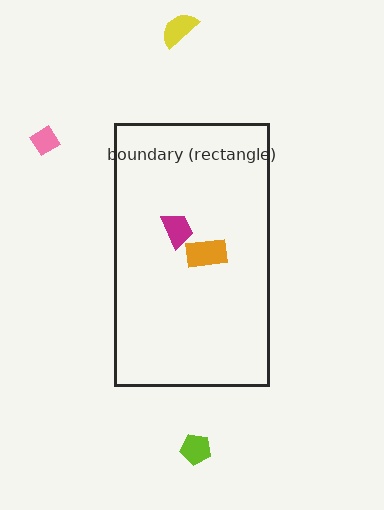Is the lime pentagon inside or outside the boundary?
Outside.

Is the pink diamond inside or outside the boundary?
Outside.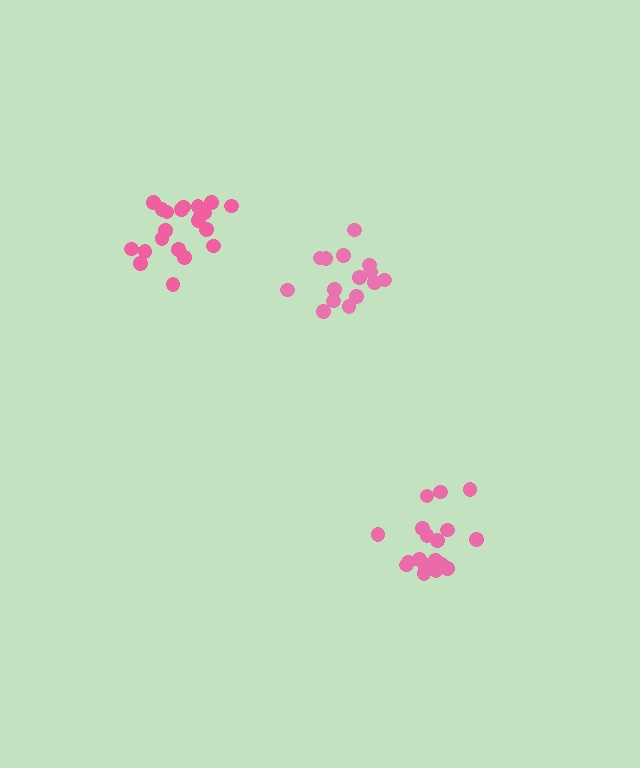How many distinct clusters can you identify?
There are 3 distinct clusters.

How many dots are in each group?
Group 1: 21 dots, Group 2: 16 dots, Group 3: 18 dots (55 total).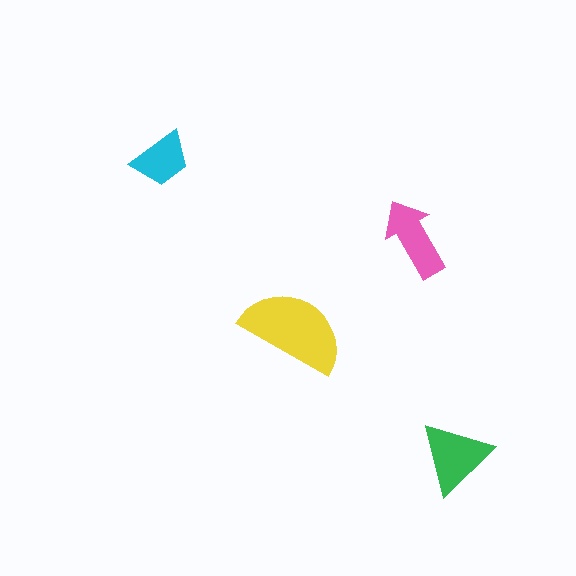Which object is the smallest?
The cyan trapezoid.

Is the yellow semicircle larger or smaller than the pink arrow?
Larger.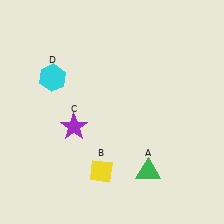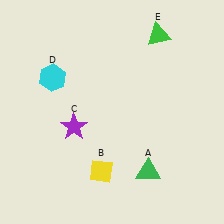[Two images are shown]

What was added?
A green triangle (E) was added in Image 2.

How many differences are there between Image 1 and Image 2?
There is 1 difference between the two images.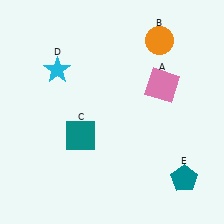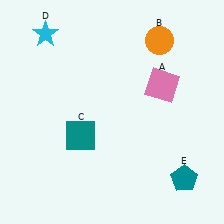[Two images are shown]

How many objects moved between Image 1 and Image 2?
1 object moved between the two images.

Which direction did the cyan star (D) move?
The cyan star (D) moved up.